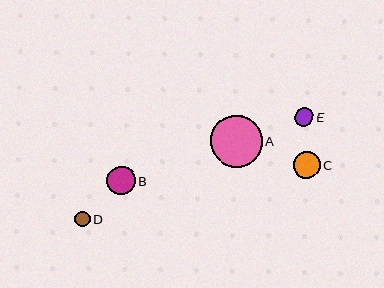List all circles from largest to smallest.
From largest to smallest: A, B, C, E, D.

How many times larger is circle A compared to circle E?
Circle A is approximately 2.9 times the size of circle E.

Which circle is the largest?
Circle A is the largest with a size of approximately 52 pixels.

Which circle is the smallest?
Circle D is the smallest with a size of approximately 16 pixels.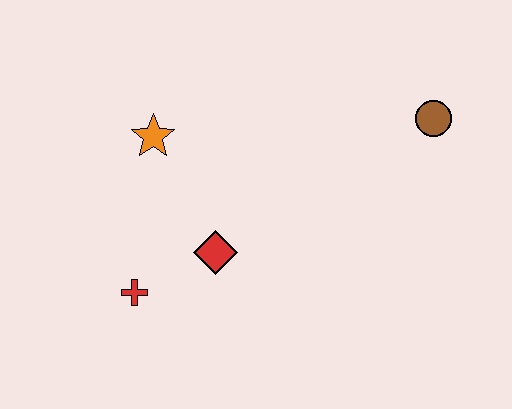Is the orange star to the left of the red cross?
No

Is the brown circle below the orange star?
No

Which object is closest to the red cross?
The red diamond is closest to the red cross.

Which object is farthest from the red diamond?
The brown circle is farthest from the red diamond.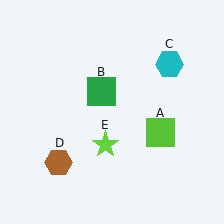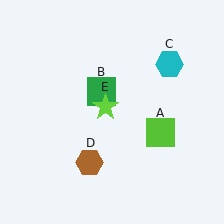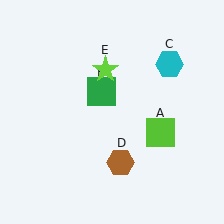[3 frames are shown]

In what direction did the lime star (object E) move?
The lime star (object E) moved up.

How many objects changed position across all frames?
2 objects changed position: brown hexagon (object D), lime star (object E).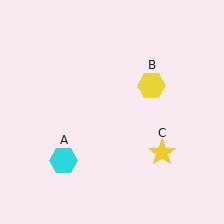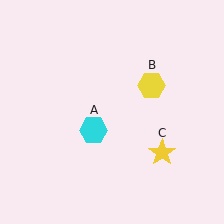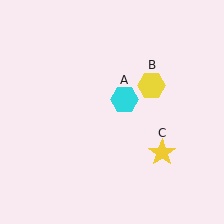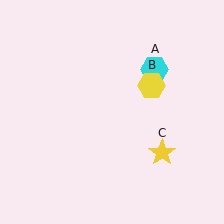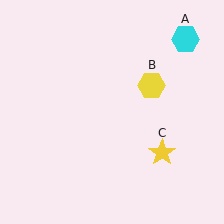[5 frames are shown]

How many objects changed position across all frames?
1 object changed position: cyan hexagon (object A).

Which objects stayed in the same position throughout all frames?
Yellow hexagon (object B) and yellow star (object C) remained stationary.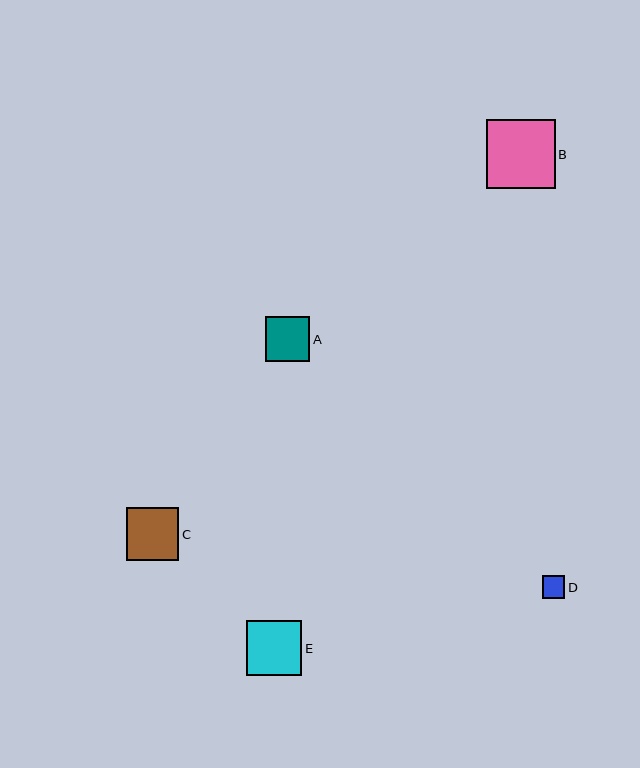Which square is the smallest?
Square D is the smallest with a size of approximately 23 pixels.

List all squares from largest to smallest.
From largest to smallest: B, E, C, A, D.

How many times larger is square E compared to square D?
Square E is approximately 2.5 times the size of square D.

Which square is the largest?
Square B is the largest with a size of approximately 69 pixels.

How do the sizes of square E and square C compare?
Square E and square C are approximately the same size.